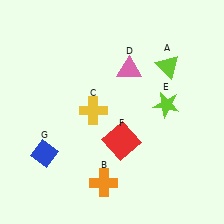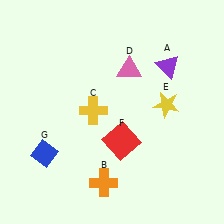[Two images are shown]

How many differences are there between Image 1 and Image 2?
There are 2 differences between the two images.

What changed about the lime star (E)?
In Image 1, E is lime. In Image 2, it changed to yellow.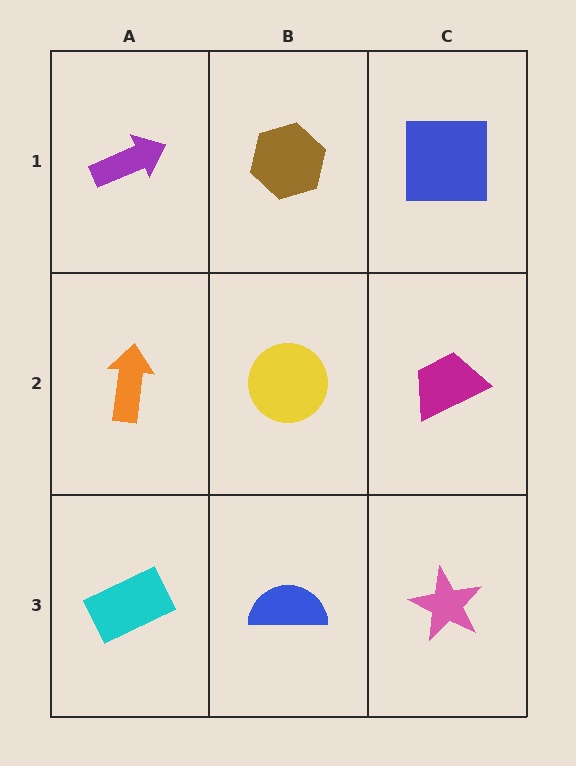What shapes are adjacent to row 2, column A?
A purple arrow (row 1, column A), a cyan rectangle (row 3, column A), a yellow circle (row 2, column B).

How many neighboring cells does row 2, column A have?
3.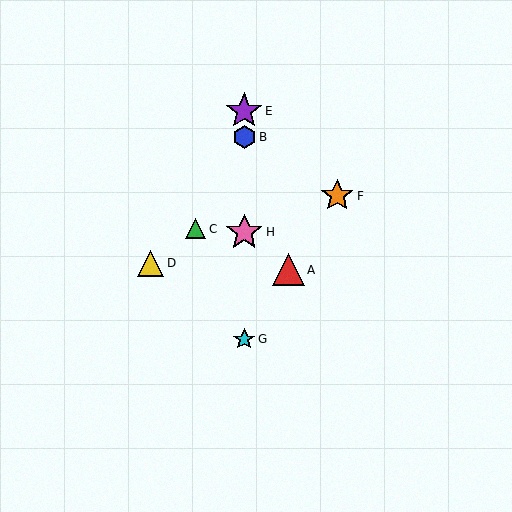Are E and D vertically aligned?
No, E is at x≈244 and D is at x≈151.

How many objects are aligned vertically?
4 objects (B, E, G, H) are aligned vertically.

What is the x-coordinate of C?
Object C is at x≈196.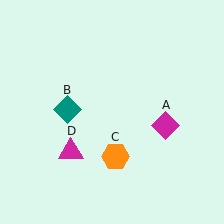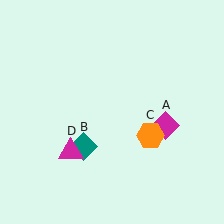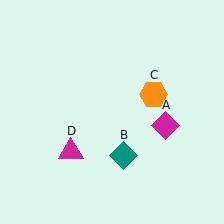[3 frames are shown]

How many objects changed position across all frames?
2 objects changed position: teal diamond (object B), orange hexagon (object C).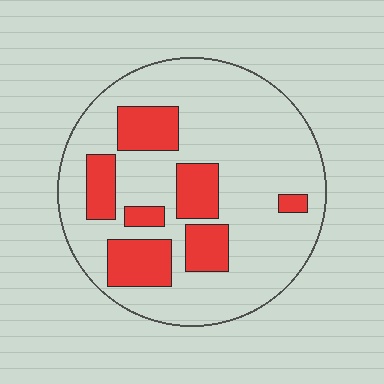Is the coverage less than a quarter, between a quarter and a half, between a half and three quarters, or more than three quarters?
Less than a quarter.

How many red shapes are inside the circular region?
7.